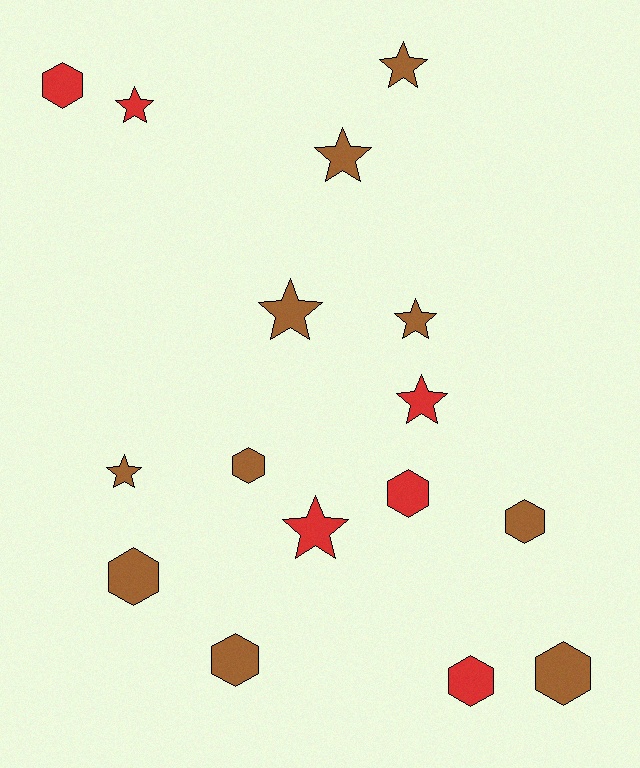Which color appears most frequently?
Brown, with 10 objects.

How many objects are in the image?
There are 16 objects.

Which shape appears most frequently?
Star, with 8 objects.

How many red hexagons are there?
There are 3 red hexagons.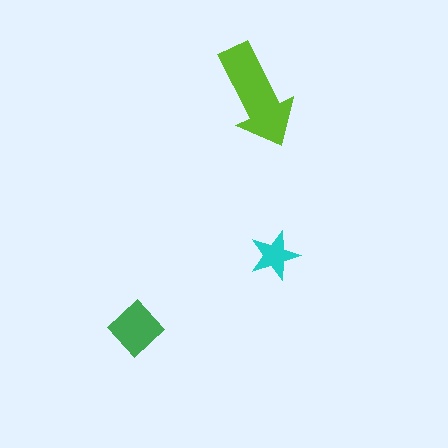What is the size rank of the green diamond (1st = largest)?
2nd.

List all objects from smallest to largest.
The cyan star, the green diamond, the lime arrow.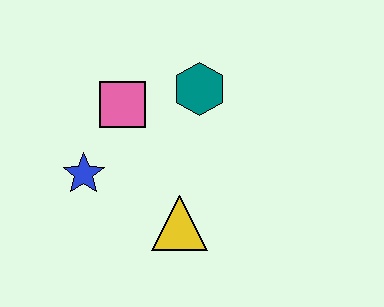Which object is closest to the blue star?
The pink square is closest to the blue star.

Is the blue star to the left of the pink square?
Yes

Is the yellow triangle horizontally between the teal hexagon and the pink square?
Yes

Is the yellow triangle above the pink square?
No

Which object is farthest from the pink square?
The yellow triangle is farthest from the pink square.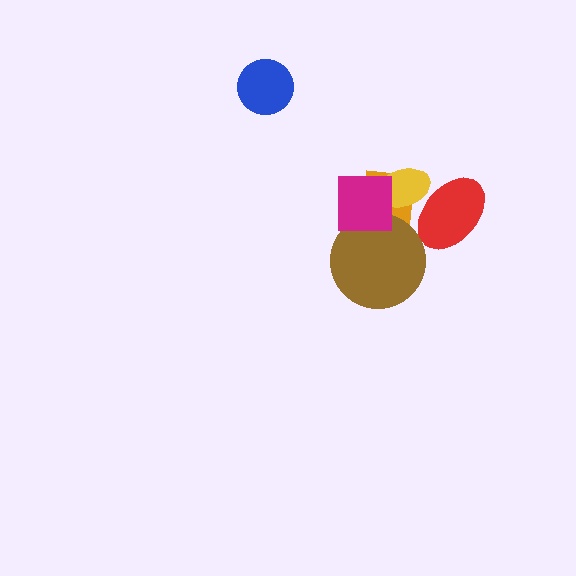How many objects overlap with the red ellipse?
2 objects overlap with the red ellipse.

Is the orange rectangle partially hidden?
Yes, it is partially covered by another shape.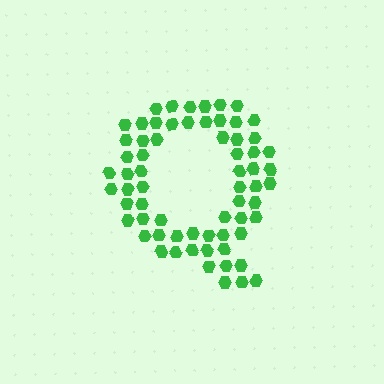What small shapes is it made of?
It is made of small hexagons.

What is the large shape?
The large shape is the letter Q.